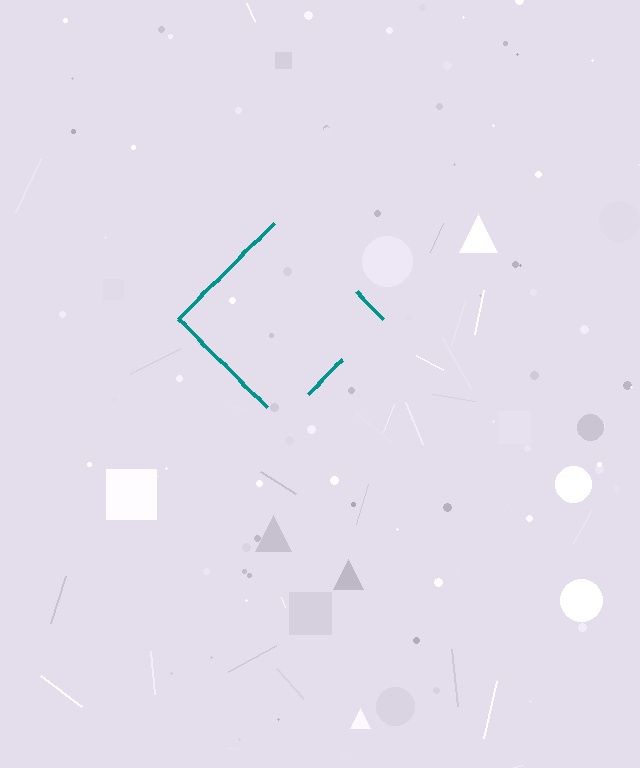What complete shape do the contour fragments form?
The contour fragments form a diamond.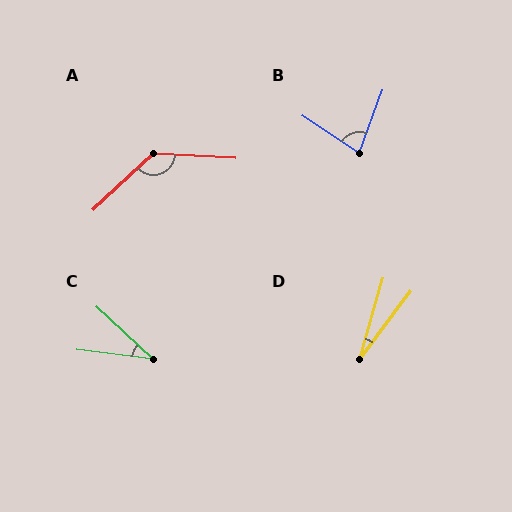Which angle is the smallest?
D, at approximately 21 degrees.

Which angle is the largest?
A, at approximately 134 degrees.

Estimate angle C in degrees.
Approximately 36 degrees.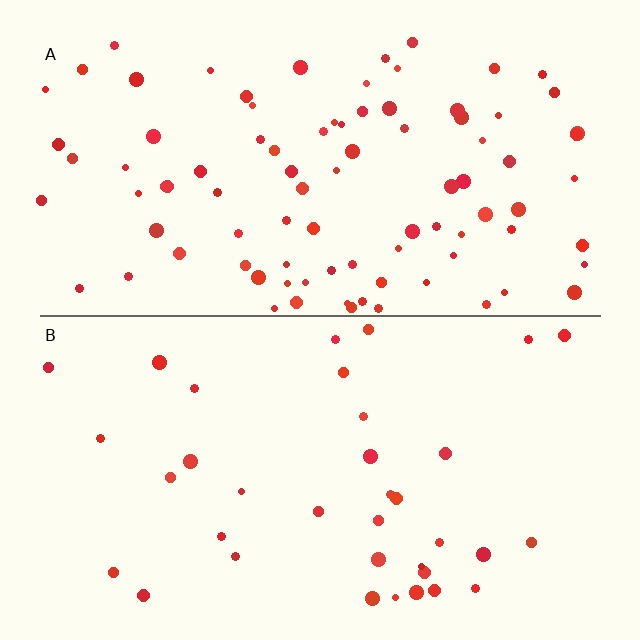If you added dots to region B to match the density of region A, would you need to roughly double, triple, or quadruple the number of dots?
Approximately triple.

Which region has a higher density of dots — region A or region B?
A (the top).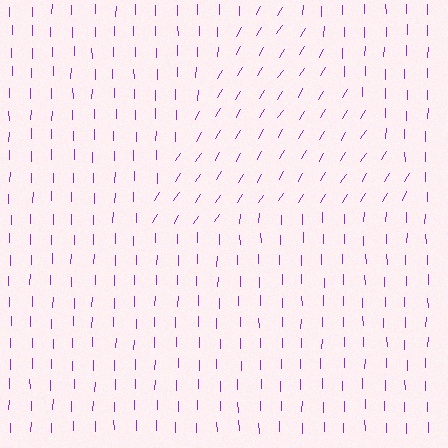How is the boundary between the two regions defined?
The boundary is defined purely by a change in line orientation (approximately 31 degrees difference). All lines are the same color and thickness.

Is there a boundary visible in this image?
Yes, there is a texture boundary formed by a change in line orientation.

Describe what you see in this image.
The image is filled with small purple line segments. A triangle region in the image has lines oriented differently from the surrounding lines, creating a visible texture boundary.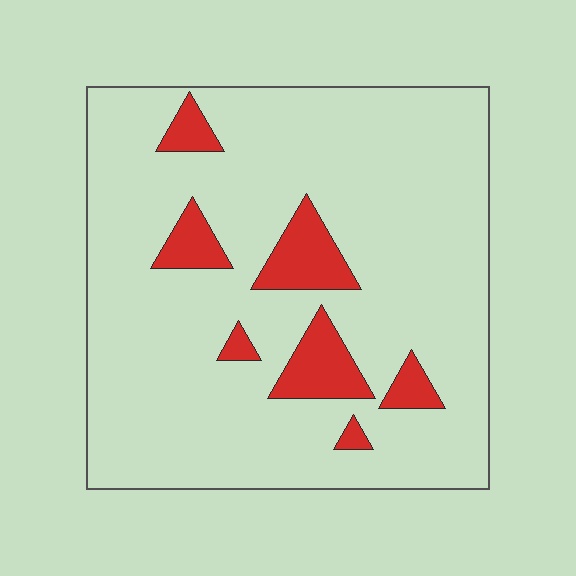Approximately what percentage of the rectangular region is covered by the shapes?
Approximately 10%.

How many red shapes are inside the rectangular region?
7.